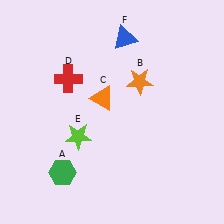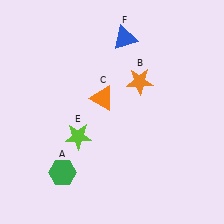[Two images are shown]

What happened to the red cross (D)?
The red cross (D) was removed in Image 2. It was in the top-left area of Image 1.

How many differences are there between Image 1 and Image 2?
There is 1 difference between the two images.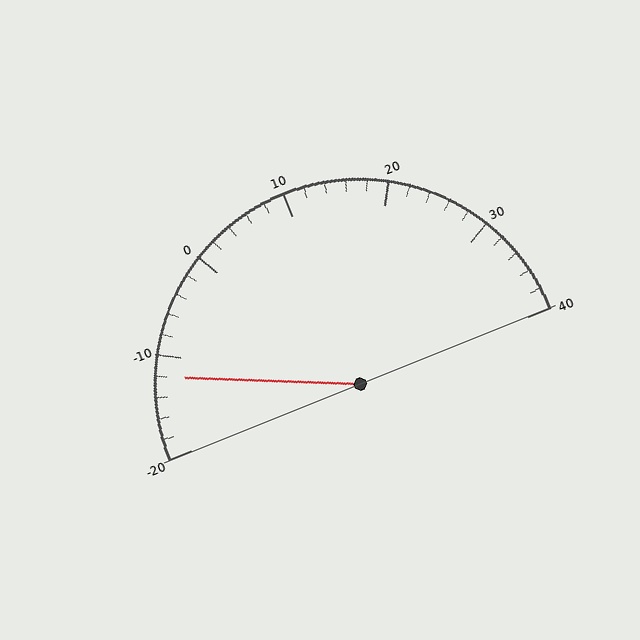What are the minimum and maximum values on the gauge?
The gauge ranges from -20 to 40.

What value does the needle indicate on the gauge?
The needle indicates approximately -12.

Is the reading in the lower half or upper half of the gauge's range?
The reading is in the lower half of the range (-20 to 40).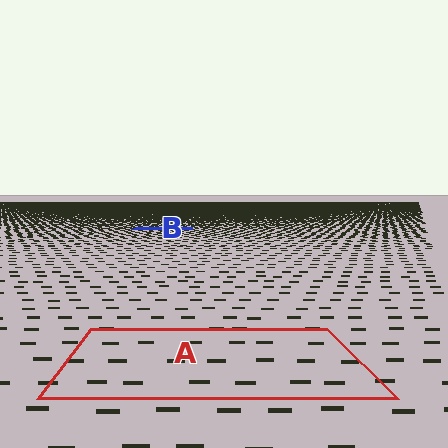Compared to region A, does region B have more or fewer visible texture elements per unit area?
Region B has more texture elements per unit area — they are packed more densely because it is farther away.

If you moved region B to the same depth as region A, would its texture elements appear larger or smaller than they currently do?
They would appear larger. At a closer depth, the same texture elements are projected at a bigger on-screen size.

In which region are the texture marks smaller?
The texture marks are smaller in region B, because it is farther away.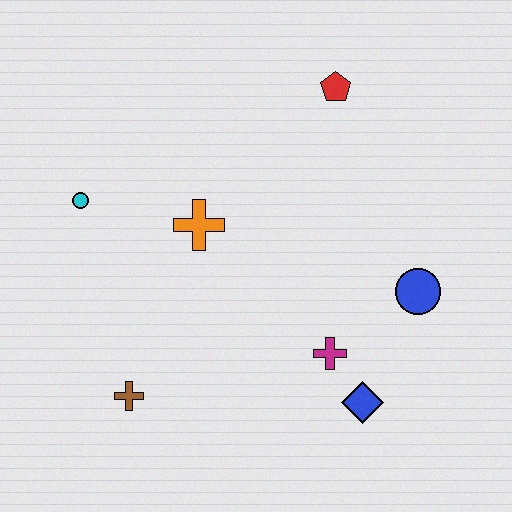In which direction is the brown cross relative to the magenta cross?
The brown cross is to the left of the magenta cross.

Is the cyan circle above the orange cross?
Yes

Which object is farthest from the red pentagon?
The brown cross is farthest from the red pentagon.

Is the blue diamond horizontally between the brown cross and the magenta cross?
No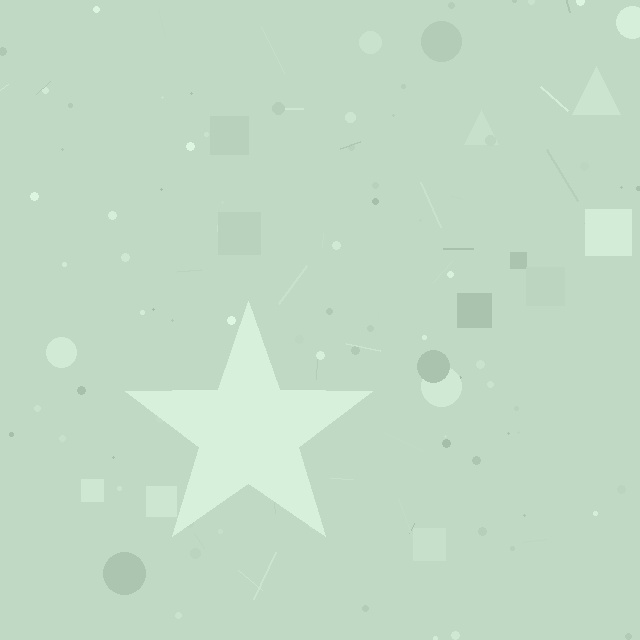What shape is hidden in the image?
A star is hidden in the image.